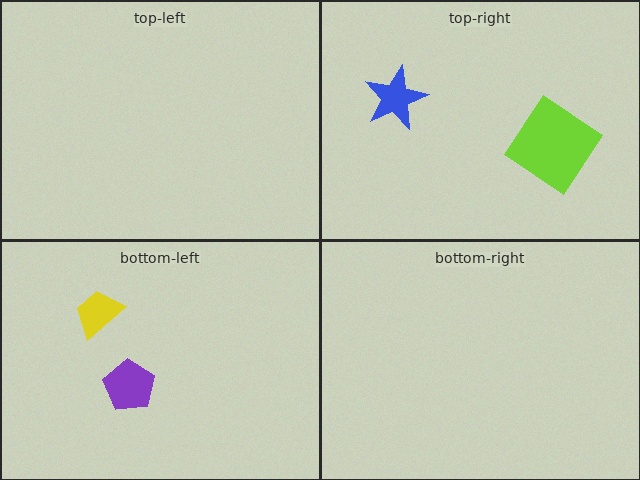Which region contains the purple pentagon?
The bottom-left region.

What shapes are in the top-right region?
The lime diamond, the blue star.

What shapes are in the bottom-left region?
The purple pentagon, the yellow trapezoid.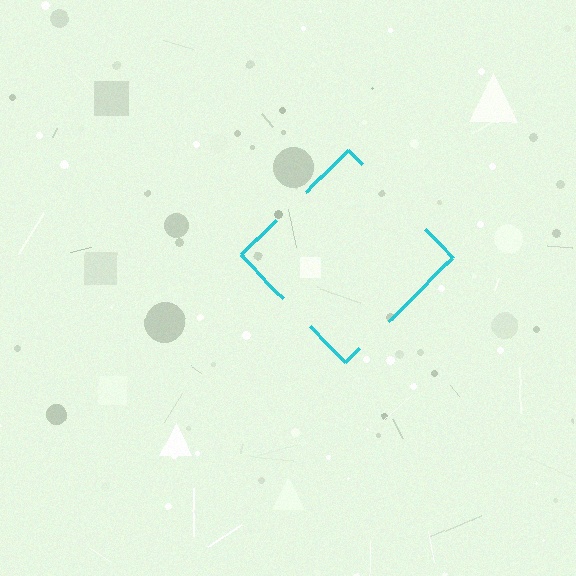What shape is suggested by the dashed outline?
The dashed outline suggests a diamond.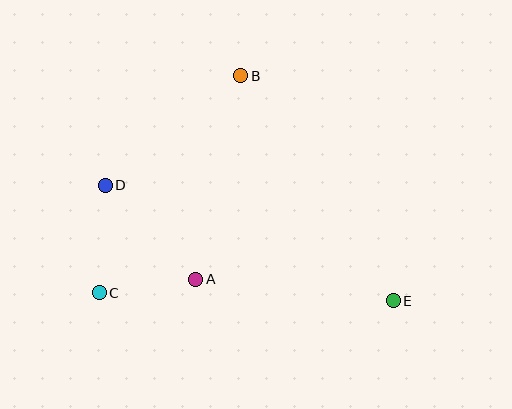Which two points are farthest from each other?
Points D and E are farthest from each other.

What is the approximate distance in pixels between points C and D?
The distance between C and D is approximately 108 pixels.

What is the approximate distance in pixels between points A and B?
The distance between A and B is approximately 208 pixels.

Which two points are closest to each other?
Points A and C are closest to each other.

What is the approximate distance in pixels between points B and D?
The distance between B and D is approximately 174 pixels.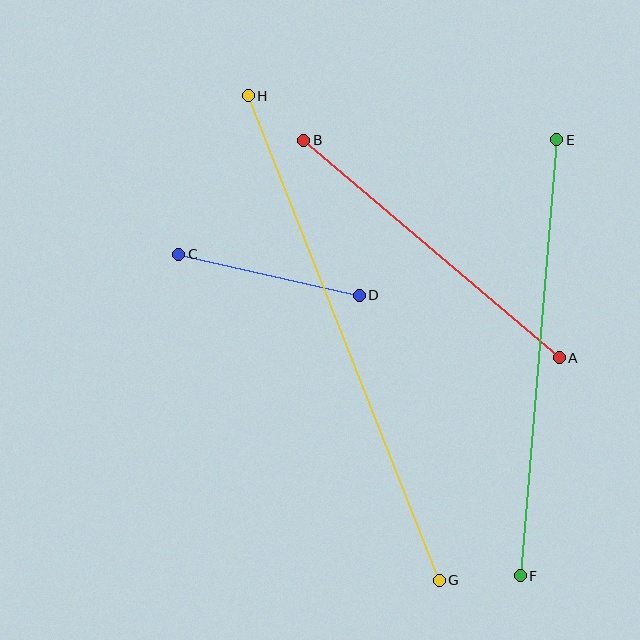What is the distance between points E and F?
The distance is approximately 438 pixels.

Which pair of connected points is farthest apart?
Points G and H are farthest apart.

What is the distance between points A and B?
The distance is approximately 335 pixels.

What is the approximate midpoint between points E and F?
The midpoint is at approximately (538, 358) pixels.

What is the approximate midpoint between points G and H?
The midpoint is at approximately (344, 338) pixels.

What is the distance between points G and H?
The distance is approximately 521 pixels.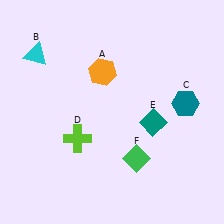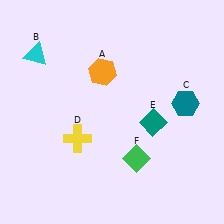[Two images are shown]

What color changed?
The cross (D) changed from lime in Image 1 to yellow in Image 2.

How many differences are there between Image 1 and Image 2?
There is 1 difference between the two images.